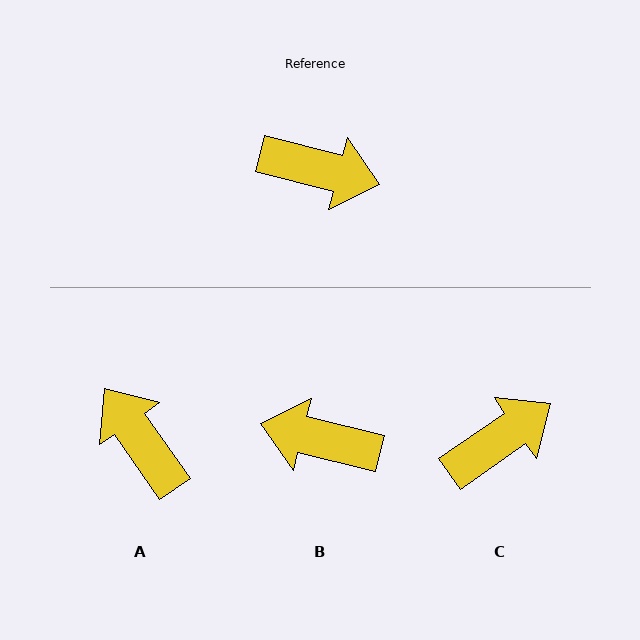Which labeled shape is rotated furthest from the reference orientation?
B, about 180 degrees away.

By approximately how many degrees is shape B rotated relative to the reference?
Approximately 180 degrees clockwise.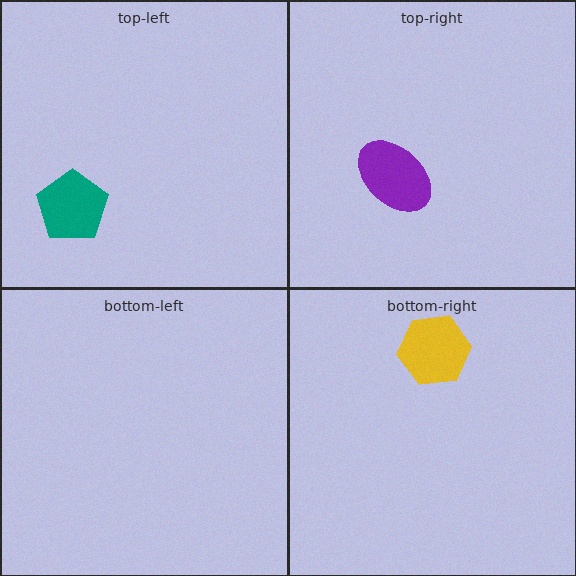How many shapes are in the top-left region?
1.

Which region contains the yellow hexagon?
The bottom-right region.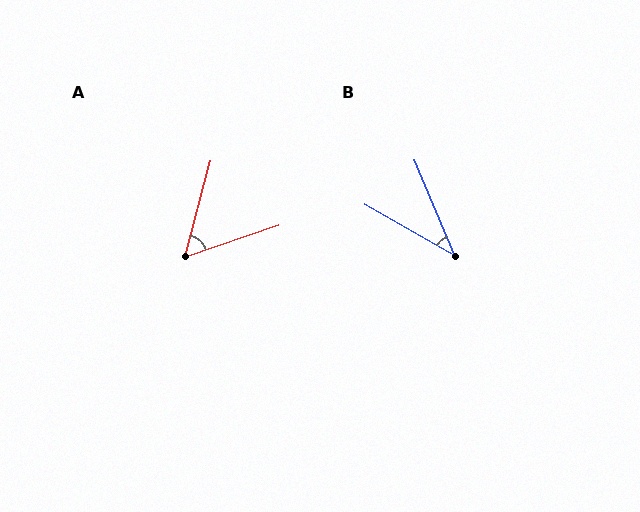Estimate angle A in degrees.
Approximately 56 degrees.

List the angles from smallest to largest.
B (38°), A (56°).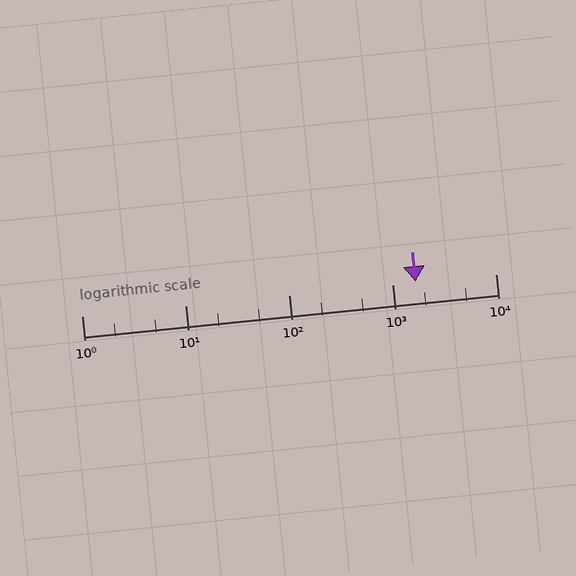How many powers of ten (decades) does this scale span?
The scale spans 4 decades, from 1 to 10000.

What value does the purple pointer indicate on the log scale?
The pointer indicates approximately 1700.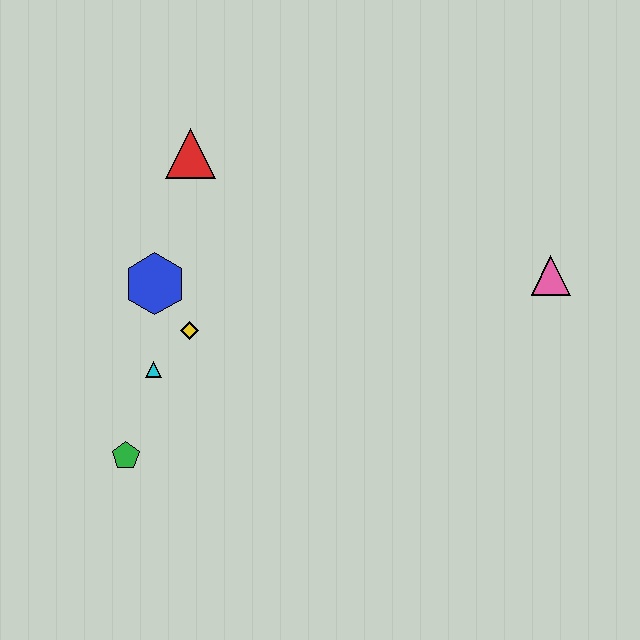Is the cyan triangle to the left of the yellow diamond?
Yes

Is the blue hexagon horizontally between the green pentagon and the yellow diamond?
Yes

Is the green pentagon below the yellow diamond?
Yes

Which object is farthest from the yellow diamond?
The pink triangle is farthest from the yellow diamond.